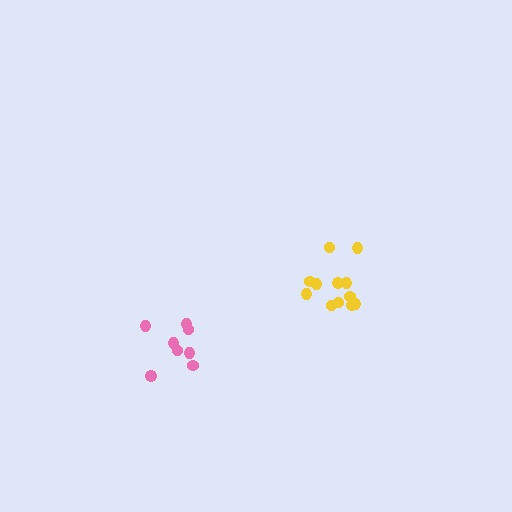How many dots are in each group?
Group 1: 8 dots, Group 2: 12 dots (20 total).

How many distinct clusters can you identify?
There are 2 distinct clusters.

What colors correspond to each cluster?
The clusters are colored: pink, yellow.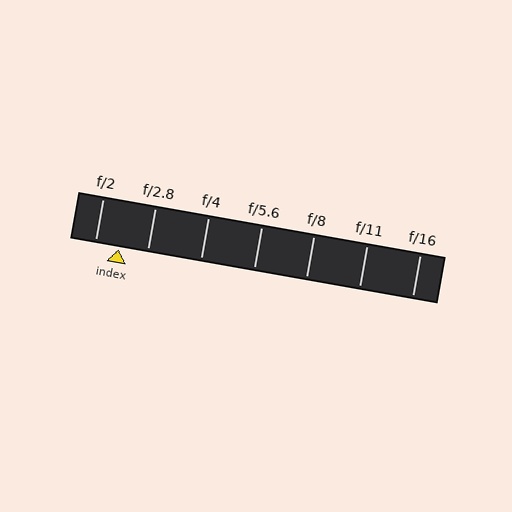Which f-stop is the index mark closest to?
The index mark is closest to f/2.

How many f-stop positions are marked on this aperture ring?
There are 7 f-stop positions marked.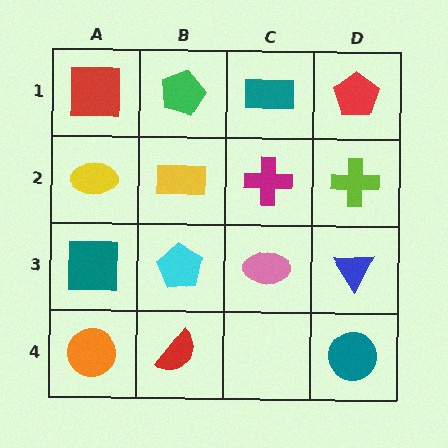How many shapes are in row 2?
4 shapes.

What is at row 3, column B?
A cyan pentagon.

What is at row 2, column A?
A yellow ellipse.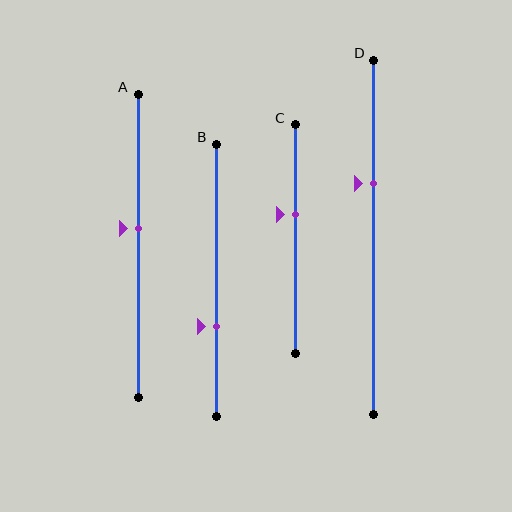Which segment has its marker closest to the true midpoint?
Segment A has its marker closest to the true midpoint.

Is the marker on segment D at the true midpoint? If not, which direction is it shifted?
No, the marker on segment D is shifted upward by about 15% of the segment length.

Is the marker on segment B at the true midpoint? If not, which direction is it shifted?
No, the marker on segment B is shifted downward by about 17% of the segment length.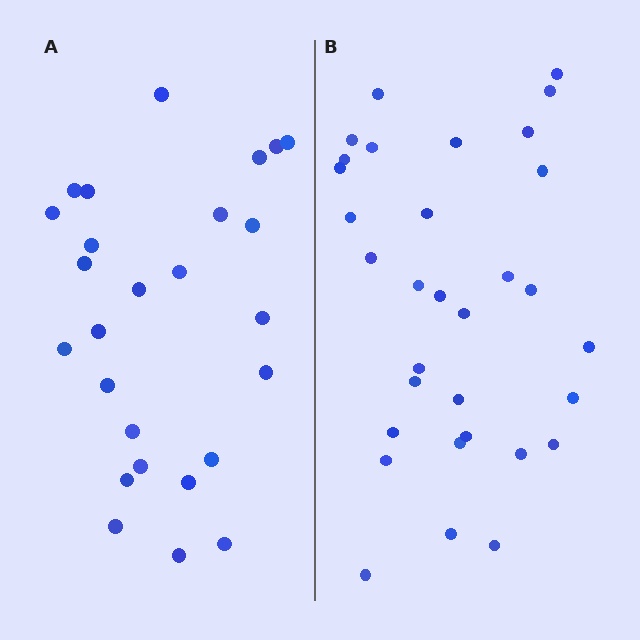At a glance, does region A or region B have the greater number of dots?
Region B (the right region) has more dots.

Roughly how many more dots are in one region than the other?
Region B has about 6 more dots than region A.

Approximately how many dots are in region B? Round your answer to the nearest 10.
About 30 dots. (The exact count is 32, which rounds to 30.)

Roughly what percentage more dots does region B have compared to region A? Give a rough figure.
About 25% more.